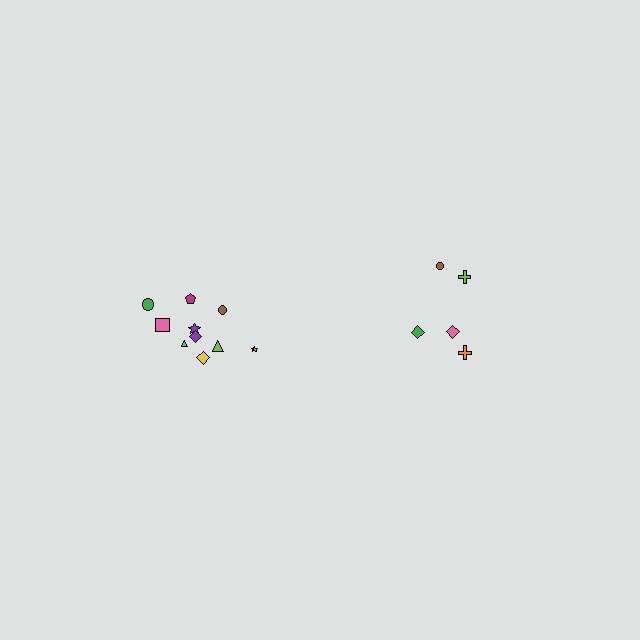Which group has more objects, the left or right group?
The left group.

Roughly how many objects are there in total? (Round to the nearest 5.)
Roughly 15 objects in total.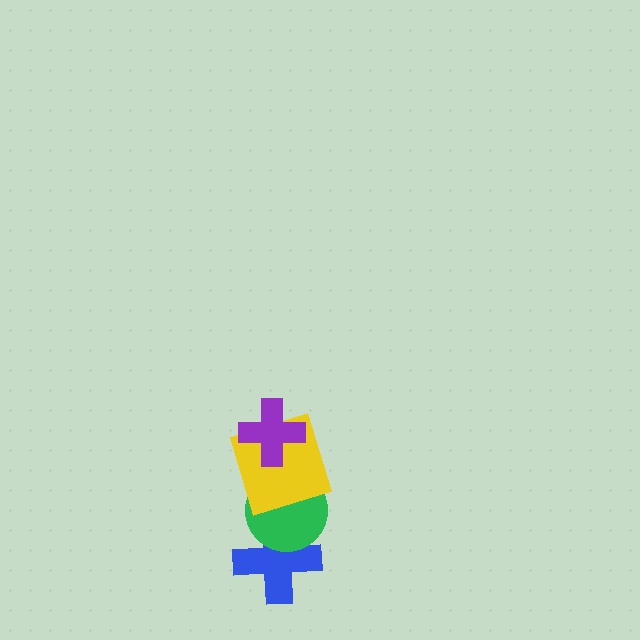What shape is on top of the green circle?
The yellow square is on top of the green circle.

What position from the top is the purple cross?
The purple cross is 1st from the top.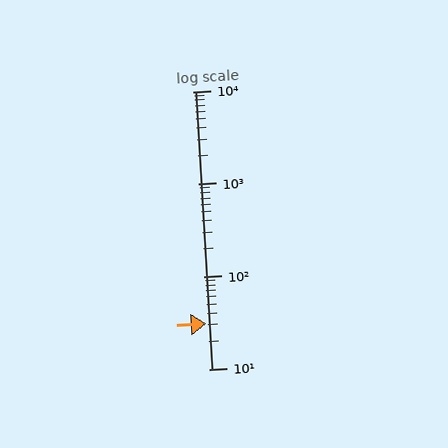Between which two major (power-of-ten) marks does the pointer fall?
The pointer is between 10 and 100.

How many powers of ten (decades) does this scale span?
The scale spans 3 decades, from 10 to 10000.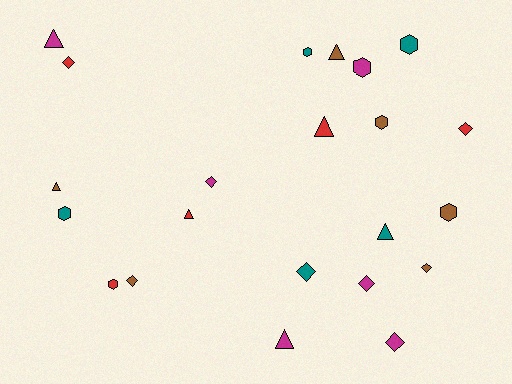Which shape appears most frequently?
Diamond, with 8 objects.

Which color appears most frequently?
Brown, with 6 objects.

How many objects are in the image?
There are 22 objects.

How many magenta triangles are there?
There are 2 magenta triangles.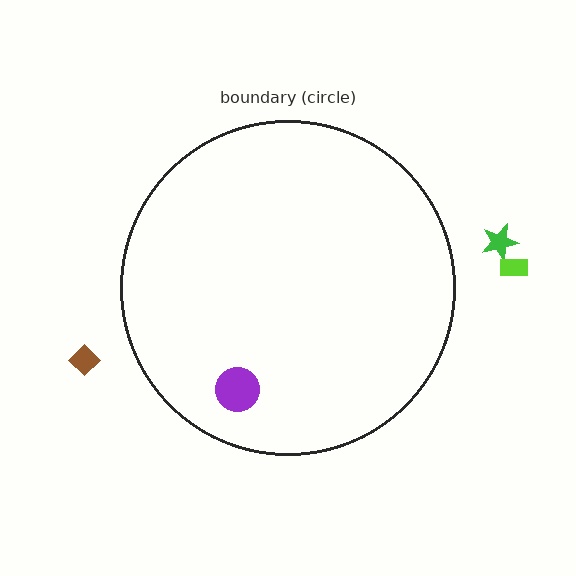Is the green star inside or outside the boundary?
Outside.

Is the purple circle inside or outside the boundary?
Inside.